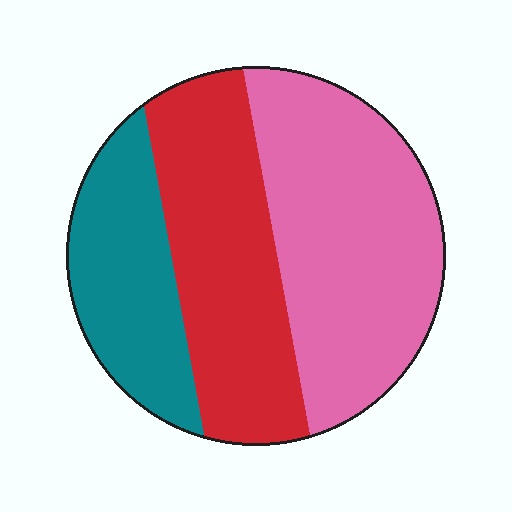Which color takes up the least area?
Teal, at roughly 25%.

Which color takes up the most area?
Pink, at roughly 45%.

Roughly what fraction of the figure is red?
Red covers about 35% of the figure.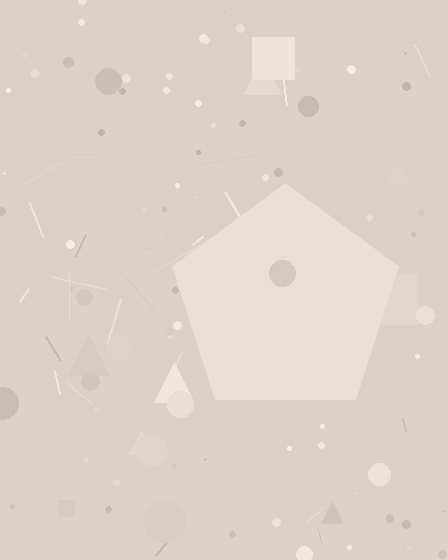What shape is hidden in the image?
A pentagon is hidden in the image.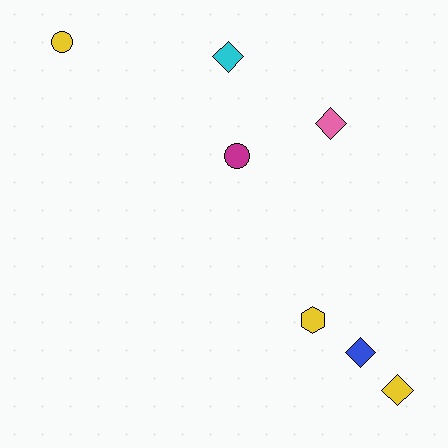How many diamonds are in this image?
There are 4 diamonds.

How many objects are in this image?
There are 7 objects.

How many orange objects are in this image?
There are no orange objects.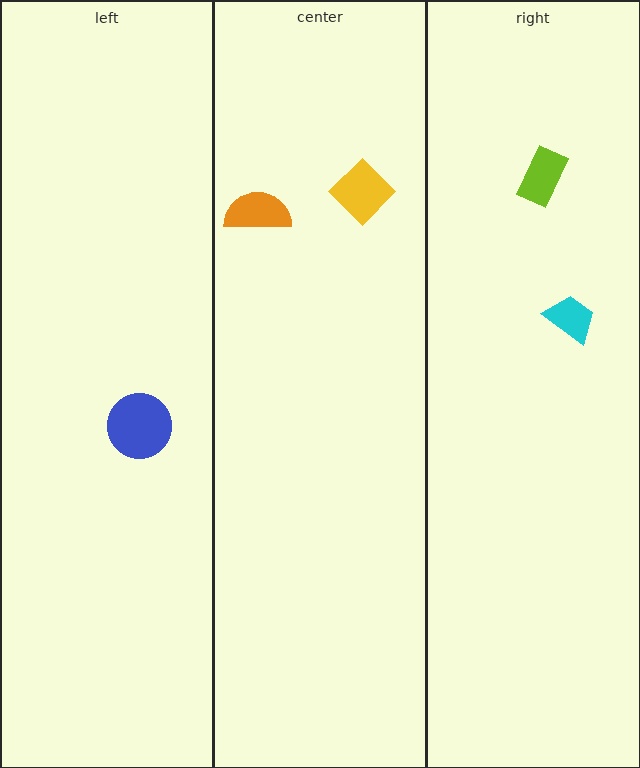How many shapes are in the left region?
1.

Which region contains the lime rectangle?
The right region.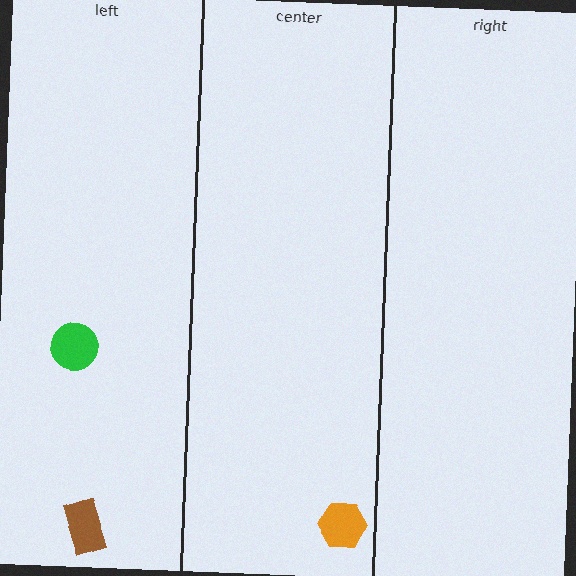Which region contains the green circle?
The left region.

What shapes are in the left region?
The brown rectangle, the green circle.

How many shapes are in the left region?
2.